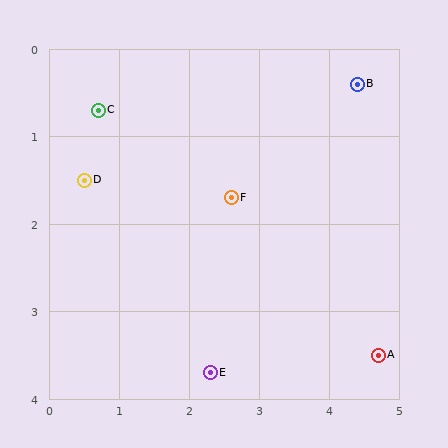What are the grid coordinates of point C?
Point C is at approximately (0.7, 0.7).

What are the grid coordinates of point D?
Point D is at approximately (0.5, 1.5).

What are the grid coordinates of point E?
Point E is at approximately (2.3, 3.7).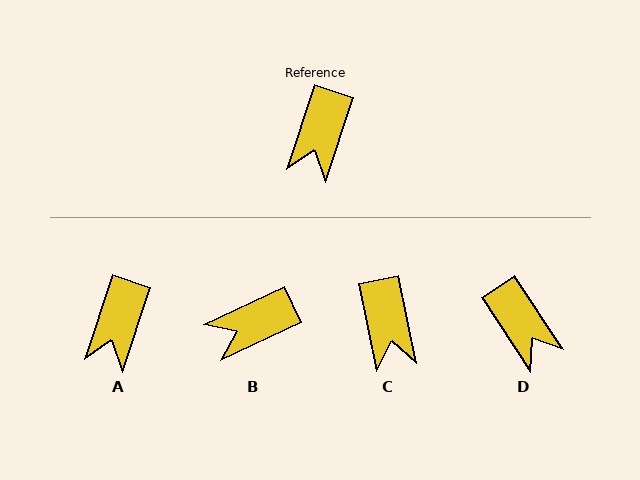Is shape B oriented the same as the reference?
No, it is off by about 47 degrees.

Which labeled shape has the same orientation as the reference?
A.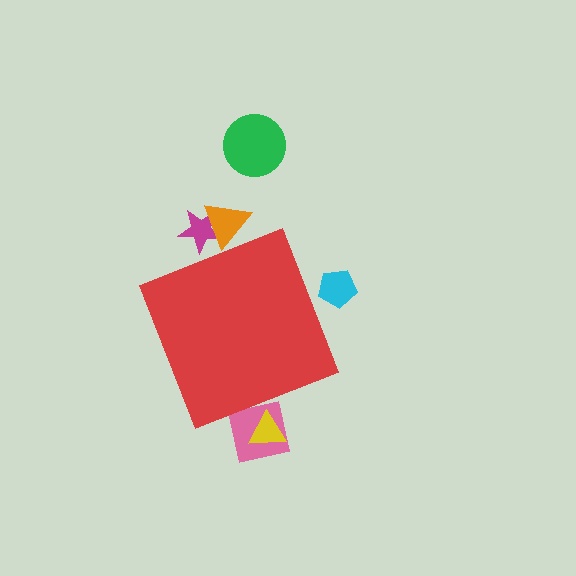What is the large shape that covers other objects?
A red diamond.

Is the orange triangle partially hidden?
Yes, the orange triangle is partially hidden behind the red diamond.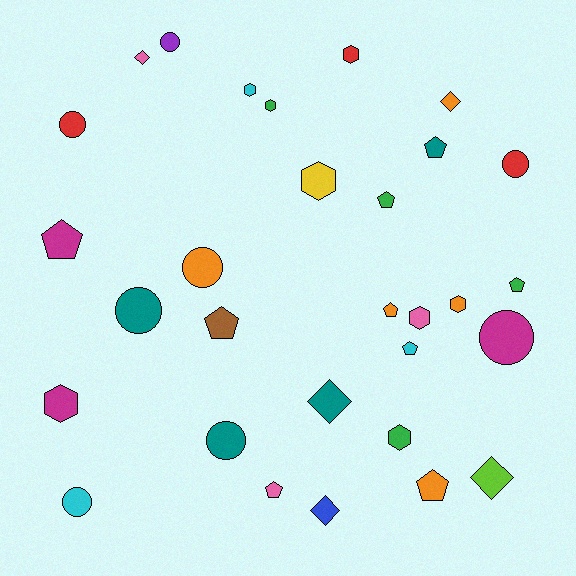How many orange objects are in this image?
There are 5 orange objects.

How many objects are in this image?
There are 30 objects.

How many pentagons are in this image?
There are 9 pentagons.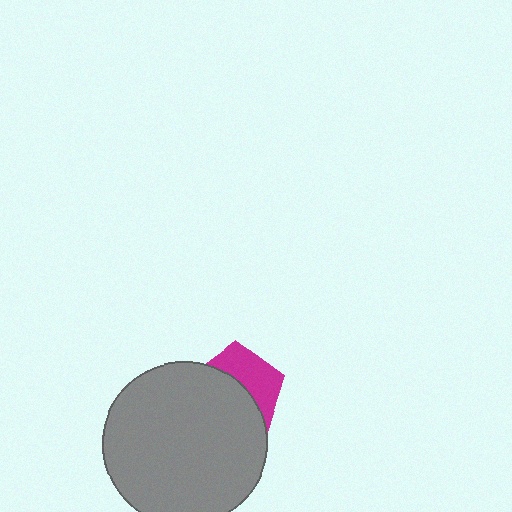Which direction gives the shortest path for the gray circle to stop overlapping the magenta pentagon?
Moving toward the lower-left gives the shortest separation.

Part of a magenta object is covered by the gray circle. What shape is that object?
It is a pentagon.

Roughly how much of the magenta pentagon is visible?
A small part of it is visible (roughly 42%).